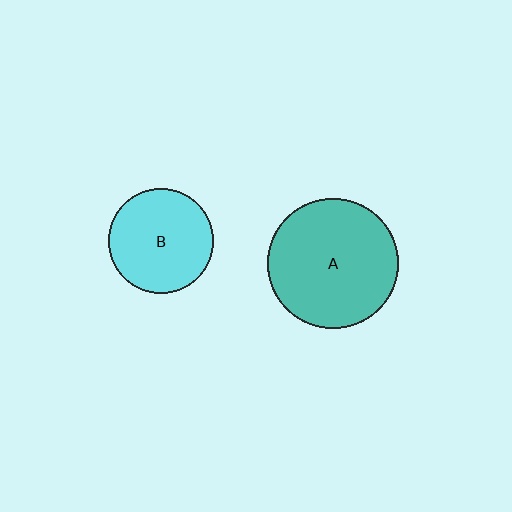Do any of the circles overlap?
No, none of the circles overlap.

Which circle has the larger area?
Circle A (teal).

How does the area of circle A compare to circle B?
Approximately 1.6 times.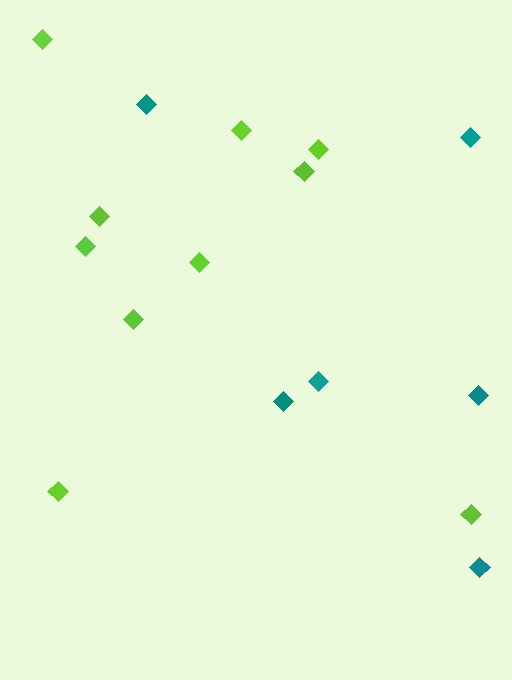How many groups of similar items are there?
There are 2 groups: one group of teal diamonds (6) and one group of lime diamonds (10).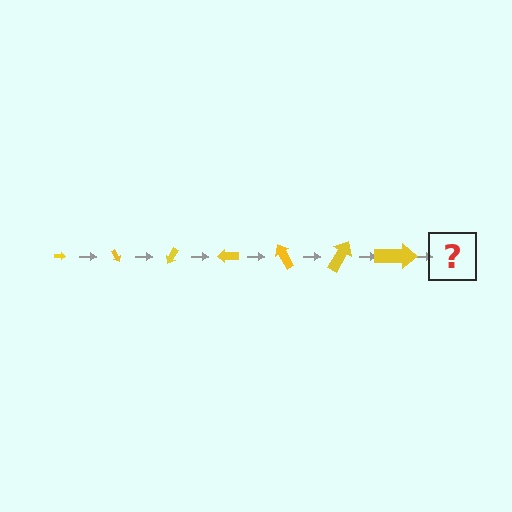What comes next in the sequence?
The next element should be an arrow, larger than the previous one and rotated 420 degrees from the start.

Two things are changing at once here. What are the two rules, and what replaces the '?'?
The two rules are that the arrow grows larger each step and it rotates 60 degrees each step. The '?' should be an arrow, larger than the previous one and rotated 420 degrees from the start.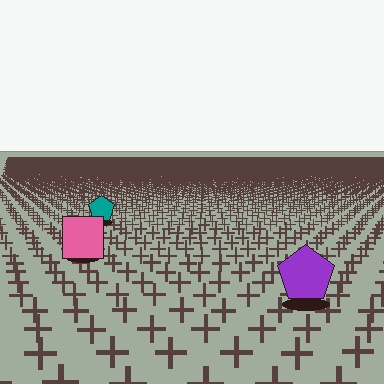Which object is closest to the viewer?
The purple pentagon is closest. The texture marks near it are larger and more spread out.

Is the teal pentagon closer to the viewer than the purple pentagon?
No. The purple pentagon is closer — you can tell from the texture gradient: the ground texture is coarser near it.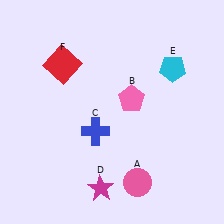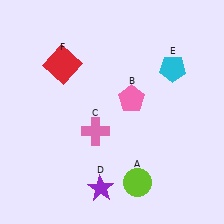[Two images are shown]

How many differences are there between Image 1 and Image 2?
There are 3 differences between the two images.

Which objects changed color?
A changed from pink to lime. C changed from blue to pink. D changed from magenta to purple.